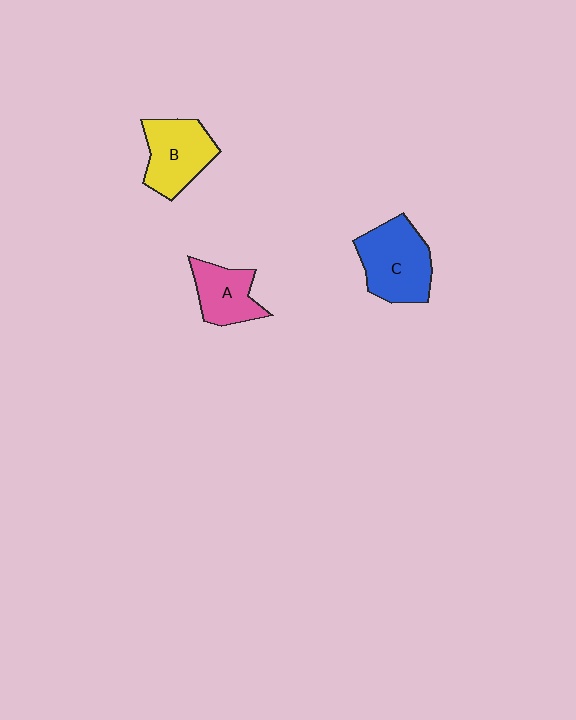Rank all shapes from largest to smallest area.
From largest to smallest: C (blue), B (yellow), A (pink).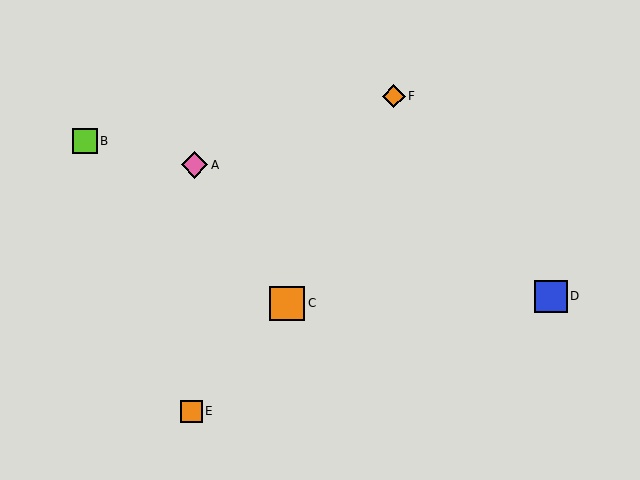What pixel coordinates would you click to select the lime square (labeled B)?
Click at (85, 141) to select the lime square B.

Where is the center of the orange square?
The center of the orange square is at (192, 411).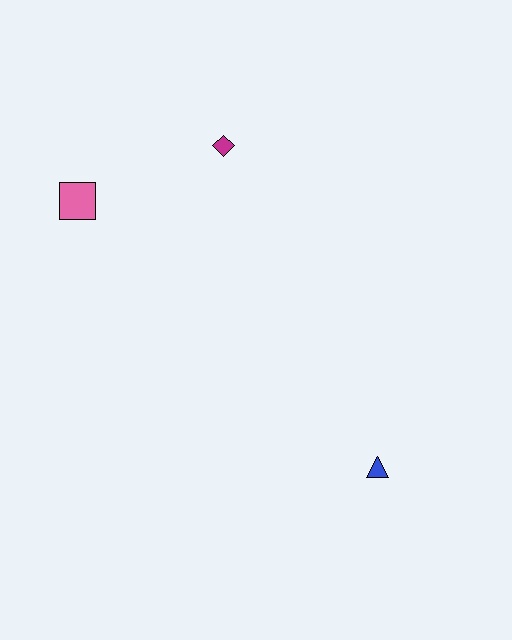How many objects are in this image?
There are 3 objects.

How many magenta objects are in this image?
There is 1 magenta object.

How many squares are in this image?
There is 1 square.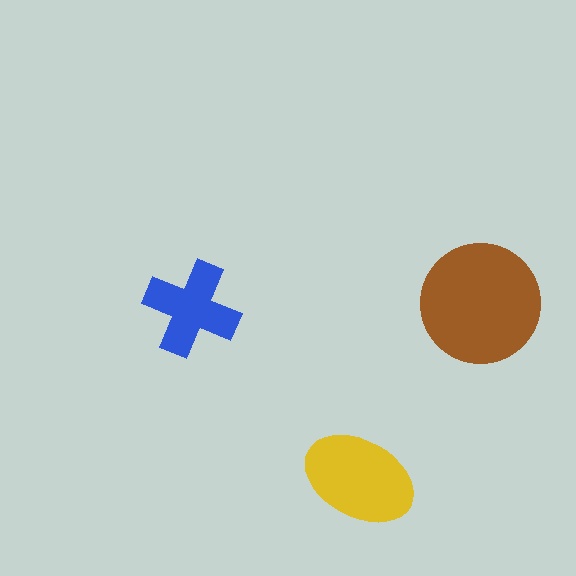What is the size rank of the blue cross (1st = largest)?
3rd.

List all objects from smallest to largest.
The blue cross, the yellow ellipse, the brown circle.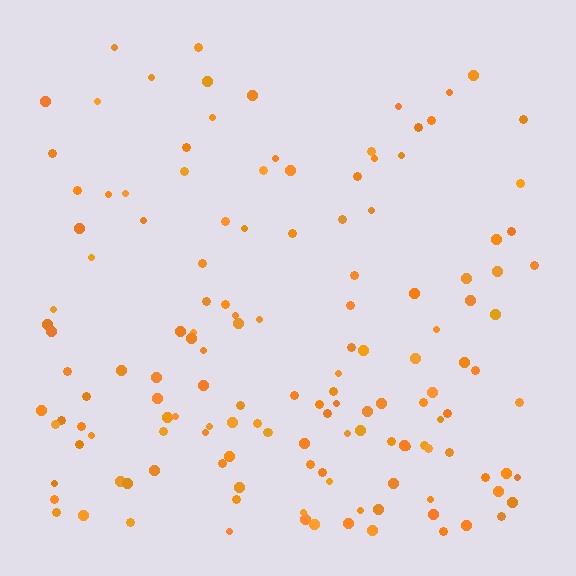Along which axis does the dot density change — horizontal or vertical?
Vertical.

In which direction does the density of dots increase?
From top to bottom, with the bottom side densest.